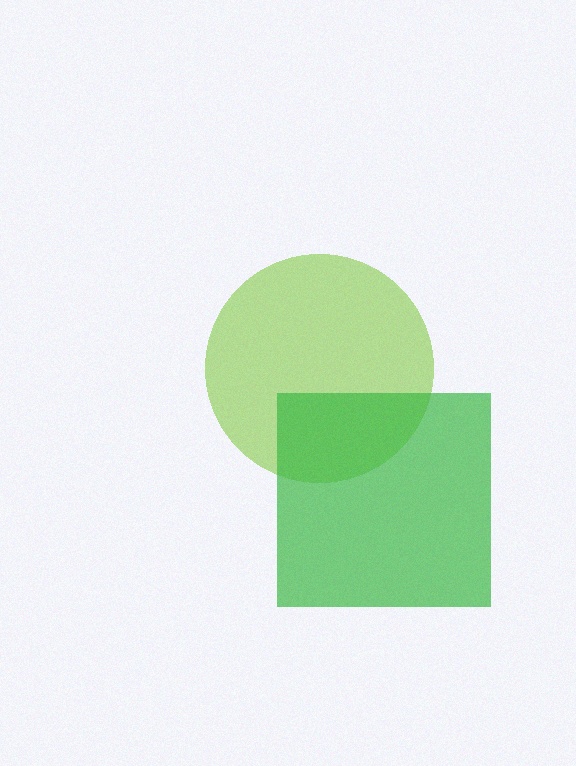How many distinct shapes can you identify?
There are 2 distinct shapes: a lime circle, a green square.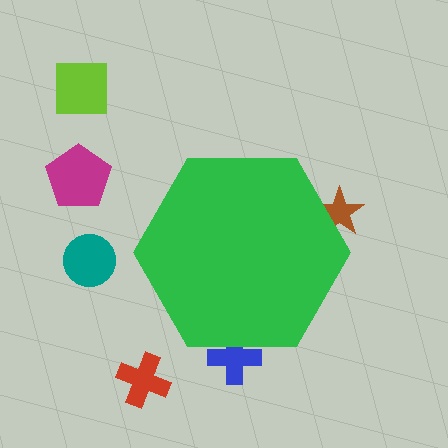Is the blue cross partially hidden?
Yes, the blue cross is partially hidden behind the green hexagon.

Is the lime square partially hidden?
No, the lime square is fully visible.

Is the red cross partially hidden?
No, the red cross is fully visible.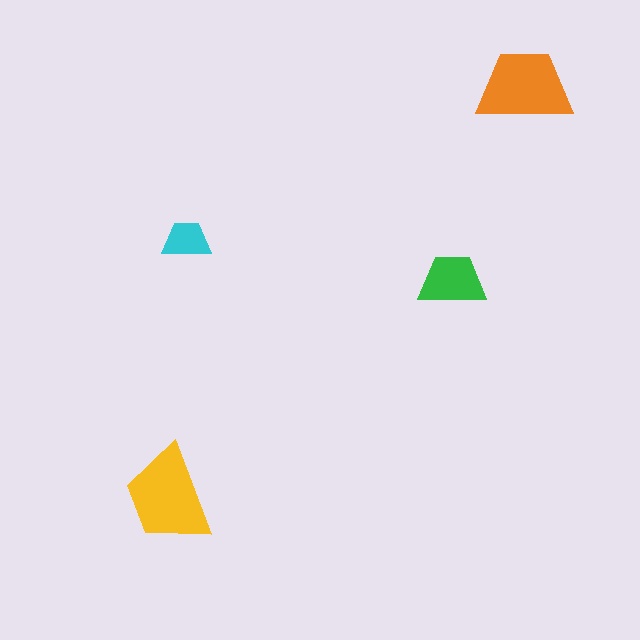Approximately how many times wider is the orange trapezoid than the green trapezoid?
About 1.5 times wider.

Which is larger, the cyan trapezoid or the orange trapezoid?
The orange one.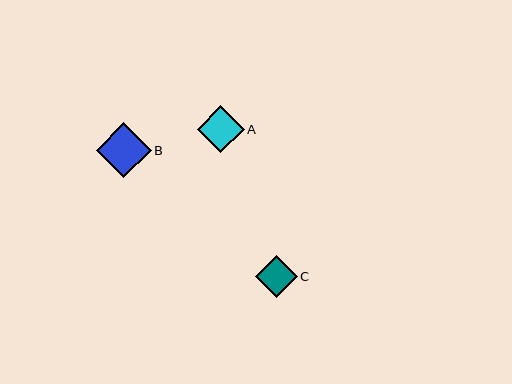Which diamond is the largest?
Diamond B is the largest with a size of approximately 55 pixels.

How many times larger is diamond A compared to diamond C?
Diamond A is approximately 1.1 times the size of diamond C.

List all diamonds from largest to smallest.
From largest to smallest: B, A, C.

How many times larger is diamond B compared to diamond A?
Diamond B is approximately 1.2 times the size of diamond A.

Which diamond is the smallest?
Diamond C is the smallest with a size of approximately 42 pixels.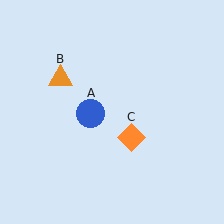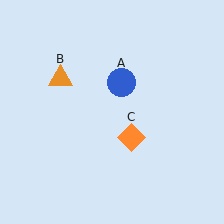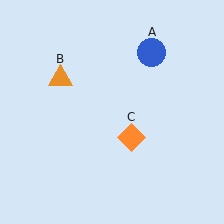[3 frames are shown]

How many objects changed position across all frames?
1 object changed position: blue circle (object A).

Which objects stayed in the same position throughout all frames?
Orange triangle (object B) and orange diamond (object C) remained stationary.